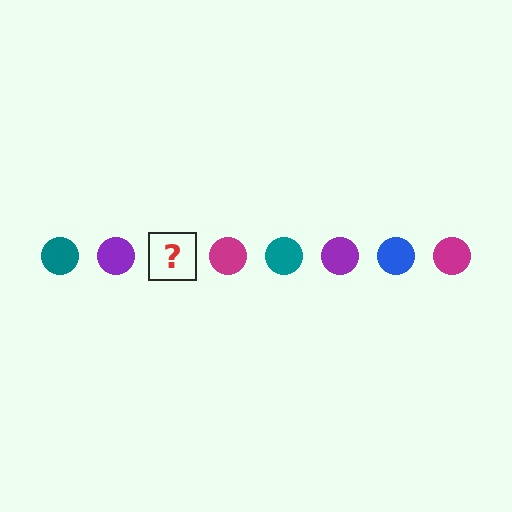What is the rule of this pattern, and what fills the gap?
The rule is that the pattern cycles through teal, purple, blue, magenta circles. The gap should be filled with a blue circle.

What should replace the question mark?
The question mark should be replaced with a blue circle.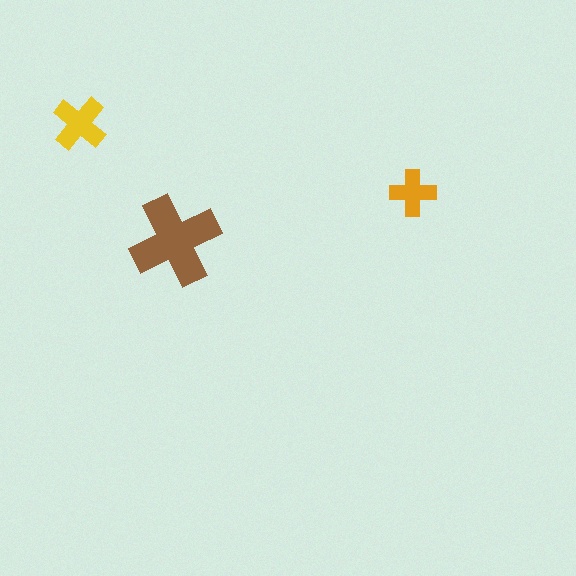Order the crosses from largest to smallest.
the brown one, the yellow one, the orange one.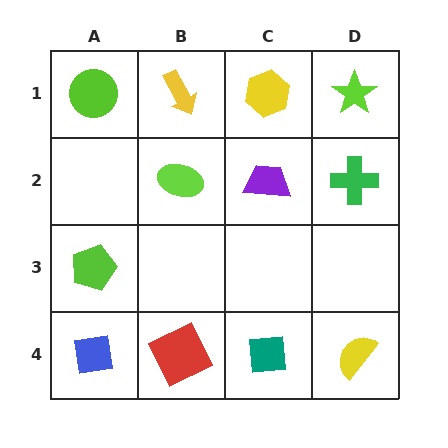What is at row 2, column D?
A green cross.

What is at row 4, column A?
A blue square.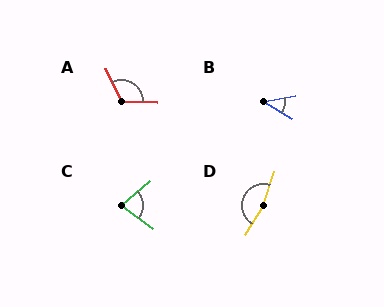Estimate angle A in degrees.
Approximately 116 degrees.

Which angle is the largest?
D, at approximately 167 degrees.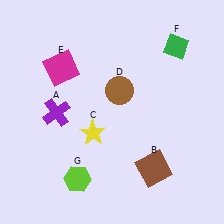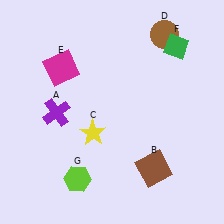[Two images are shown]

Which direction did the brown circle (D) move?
The brown circle (D) moved up.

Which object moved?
The brown circle (D) moved up.